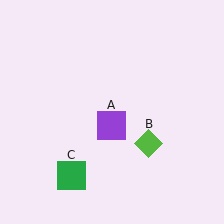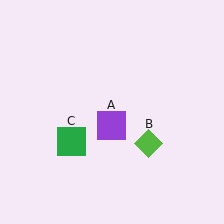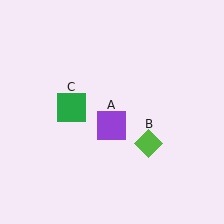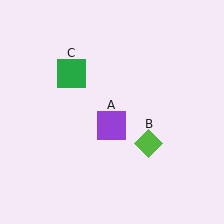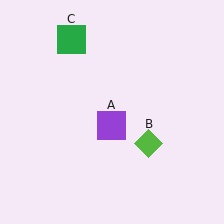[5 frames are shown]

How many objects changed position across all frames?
1 object changed position: green square (object C).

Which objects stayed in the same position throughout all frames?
Purple square (object A) and lime diamond (object B) remained stationary.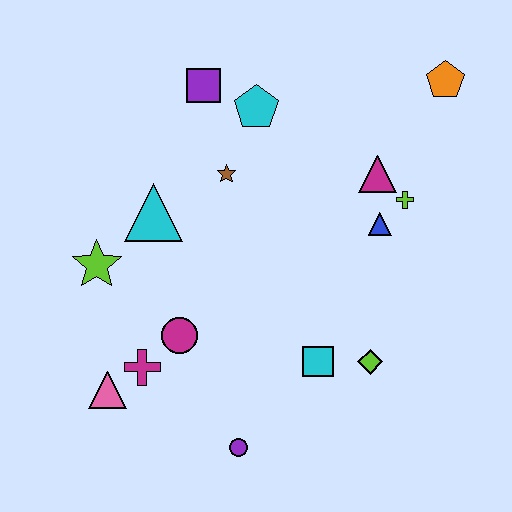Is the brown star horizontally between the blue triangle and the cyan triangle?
Yes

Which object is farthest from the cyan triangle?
The orange pentagon is farthest from the cyan triangle.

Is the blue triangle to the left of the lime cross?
Yes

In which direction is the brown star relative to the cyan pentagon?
The brown star is below the cyan pentagon.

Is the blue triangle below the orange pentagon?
Yes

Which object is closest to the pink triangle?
The magenta cross is closest to the pink triangle.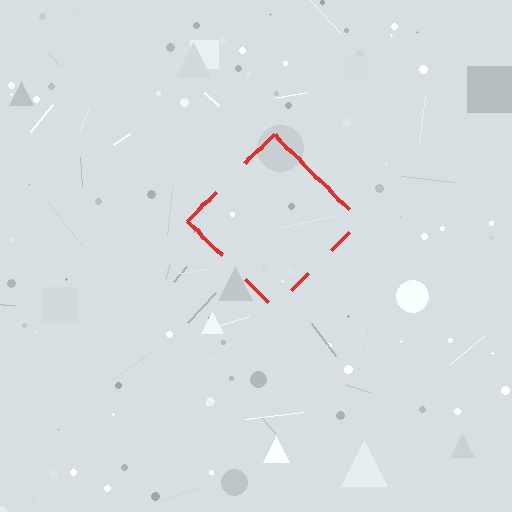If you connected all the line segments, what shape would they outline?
They would outline a diamond.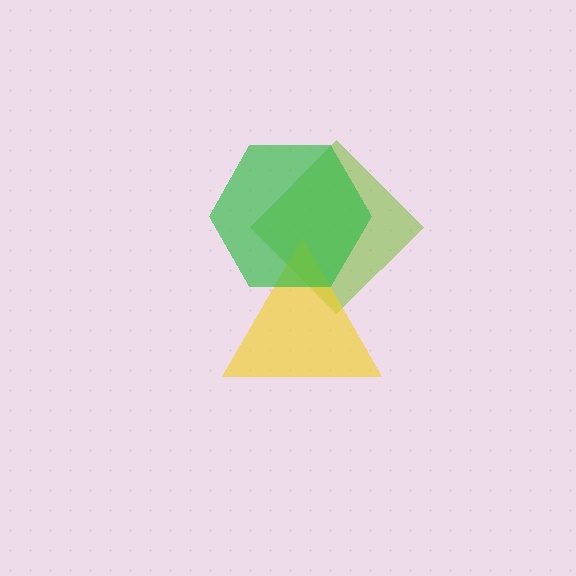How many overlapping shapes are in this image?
There are 3 overlapping shapes in the image.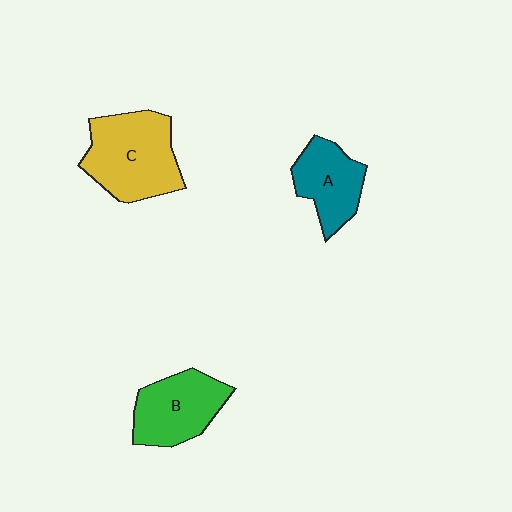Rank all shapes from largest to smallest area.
From largest to smallest: C (yellow), B (green), A (teal).